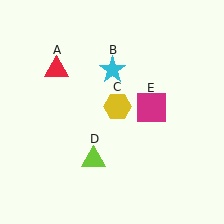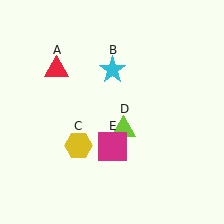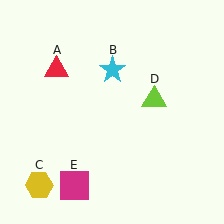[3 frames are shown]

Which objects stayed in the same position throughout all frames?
Red triangle (object A) and cyan star (object B) remained stationary.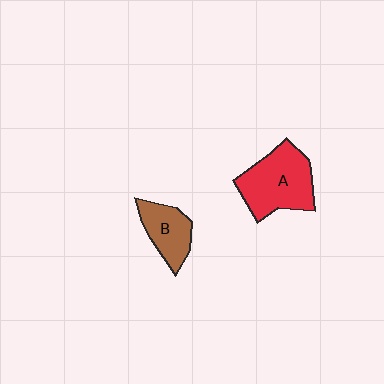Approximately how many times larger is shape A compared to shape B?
Approximately 1.7 times.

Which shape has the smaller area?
Shape B (brown).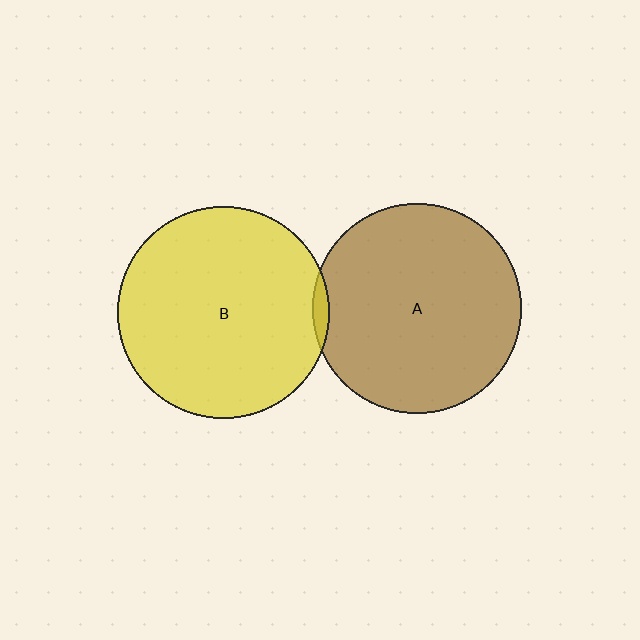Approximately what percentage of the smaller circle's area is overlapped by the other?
Approximately 5%.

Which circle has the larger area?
Circle B (yellow).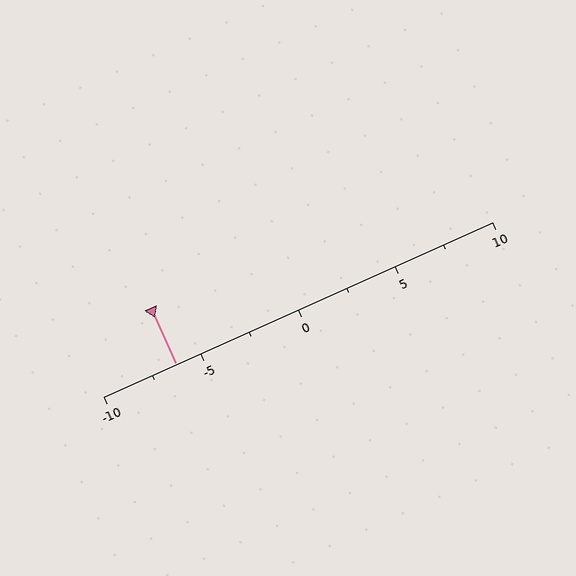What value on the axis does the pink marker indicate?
The marker indicates approximately -6.2.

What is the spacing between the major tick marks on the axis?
The major ticks are spaced 5 apart.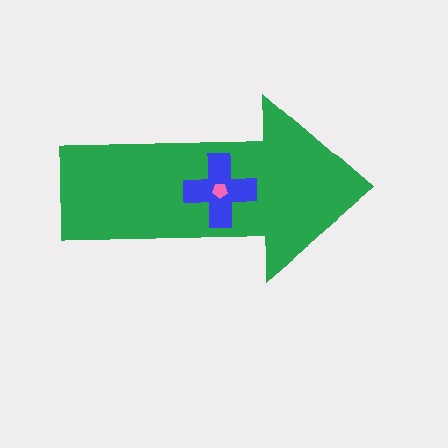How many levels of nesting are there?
3.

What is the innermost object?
The pink pentagon.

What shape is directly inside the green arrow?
The blue cross.